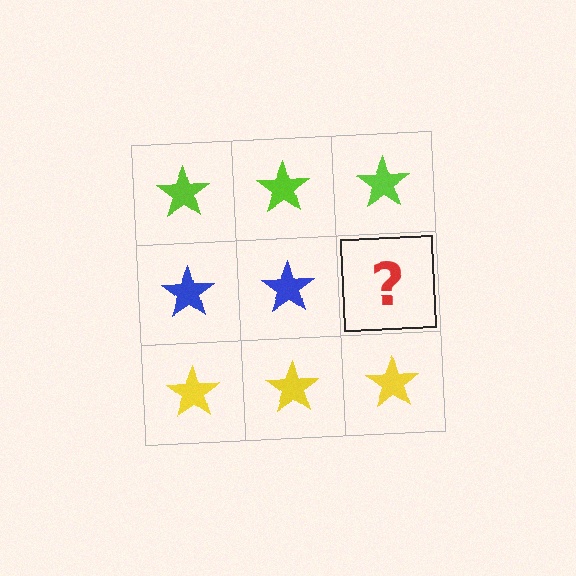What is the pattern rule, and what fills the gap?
The rule is that each row has a consistent color. The gap should be filled with a blue star.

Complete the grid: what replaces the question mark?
The question mark should be replaced with a blue star.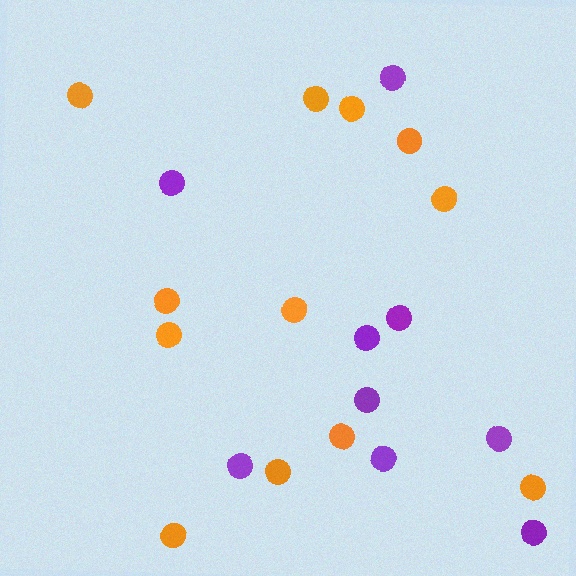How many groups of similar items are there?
There are 2 groups: one group of purple circles (9) and one group of orange circles (12).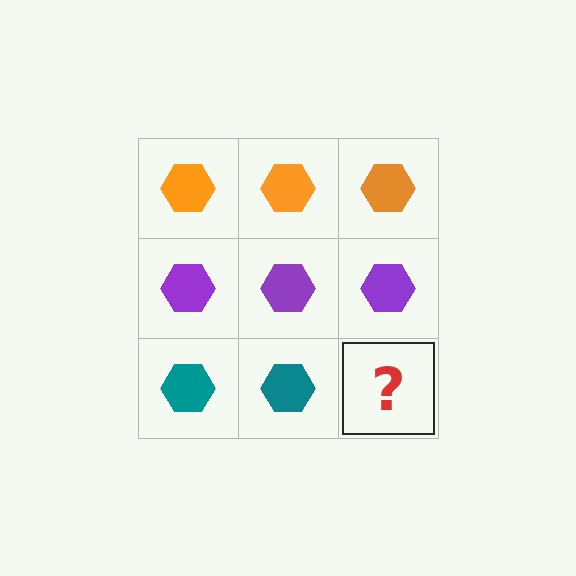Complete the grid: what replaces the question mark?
The question mark should be replaced with a teal hexagon.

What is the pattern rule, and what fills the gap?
The rule is that each row has a consistent color. The gap should be filled with a teal hexagon.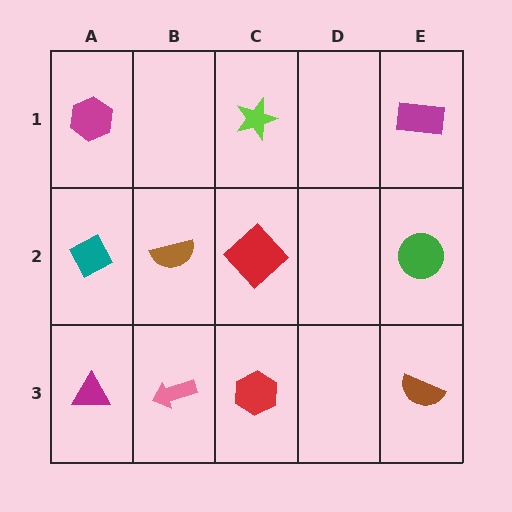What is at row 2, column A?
A teal diamond.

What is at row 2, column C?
A red diamond.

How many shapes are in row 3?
4 shapes.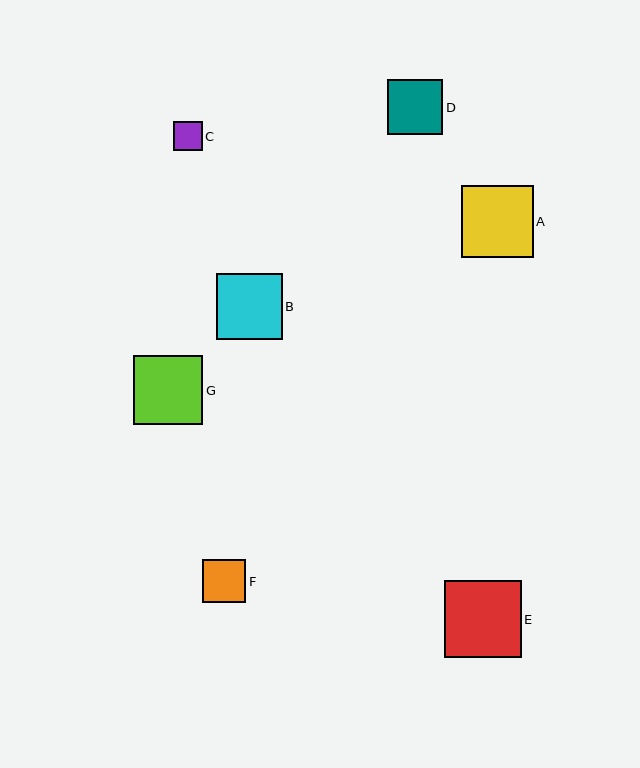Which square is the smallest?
Square C is the smallest with a size of approximately 29 pixels.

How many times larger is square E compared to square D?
Square E is approximately 1.4 times the size of square D.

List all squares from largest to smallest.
From largest to smallest: E, A, G, B, D, F, C.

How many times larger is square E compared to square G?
Square E is approximately 1.1 times the size of square G.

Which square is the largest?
Square E is the largest with a size of approximately 77 pixels.